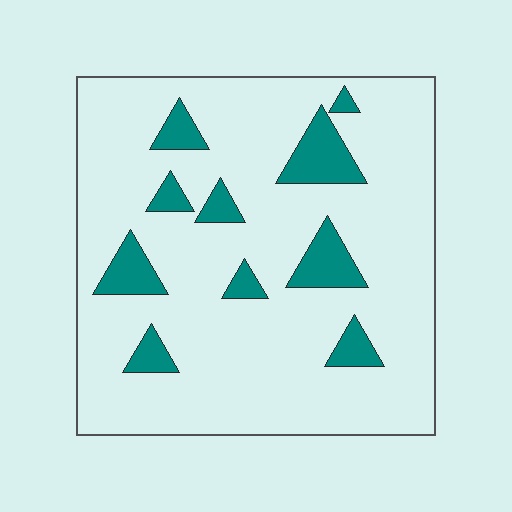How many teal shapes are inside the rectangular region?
10.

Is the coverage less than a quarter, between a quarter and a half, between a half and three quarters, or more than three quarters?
Less than a quarter.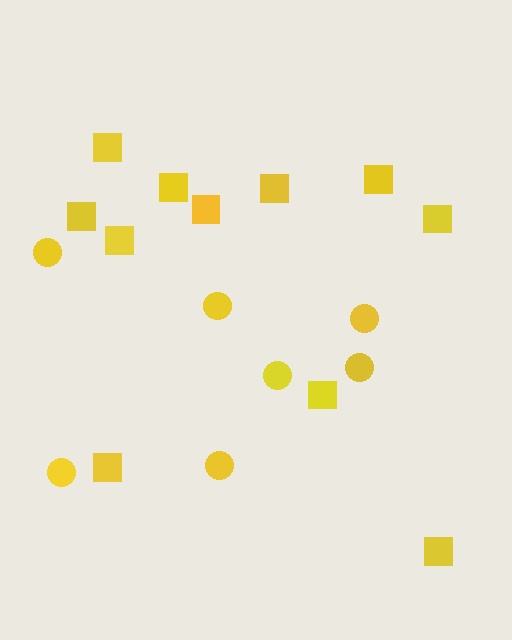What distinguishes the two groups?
There are 2 groups: one group of squares (11) and one group of circles (7).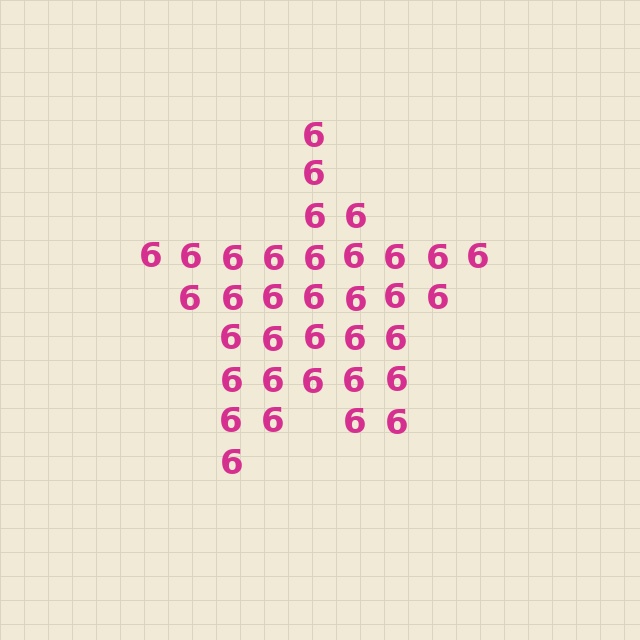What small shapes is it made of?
It is made of small digit 6's.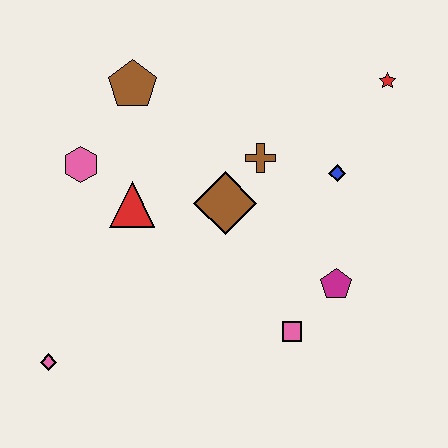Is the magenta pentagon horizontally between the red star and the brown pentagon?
Yes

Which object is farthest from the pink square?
The brown pentagon is farthest from the pink square.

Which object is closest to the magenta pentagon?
The pink square is closest to the magenta pentagon.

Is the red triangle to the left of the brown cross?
Yes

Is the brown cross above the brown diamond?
Yes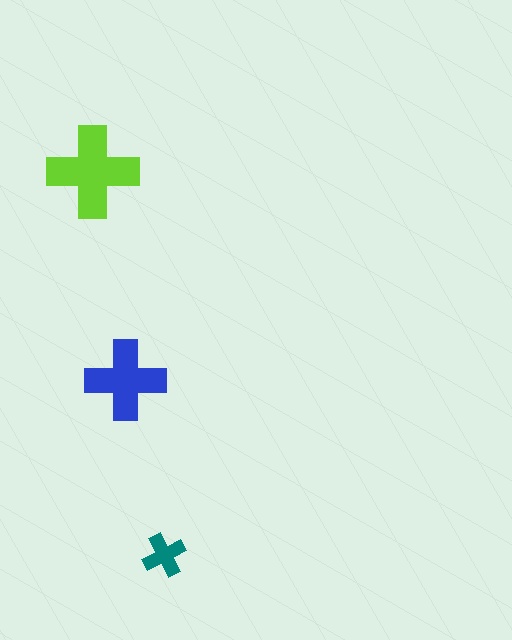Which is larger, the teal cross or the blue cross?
The blue one.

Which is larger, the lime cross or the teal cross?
The lime one.